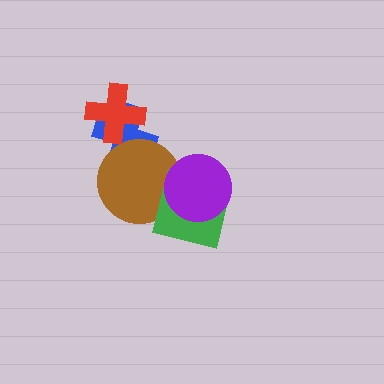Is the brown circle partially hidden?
Yes, it is partially covered by another shape.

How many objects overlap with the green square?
2 objects overlap with the green square.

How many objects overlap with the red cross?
1 object overlaps with the red cross.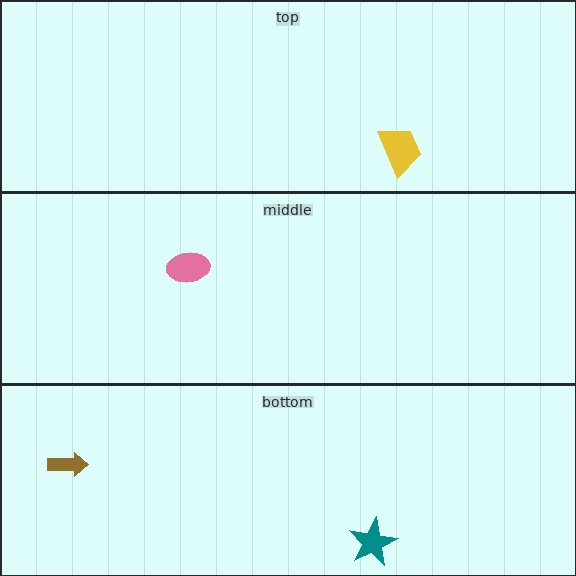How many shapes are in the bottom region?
2.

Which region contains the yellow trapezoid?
The top region.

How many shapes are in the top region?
1.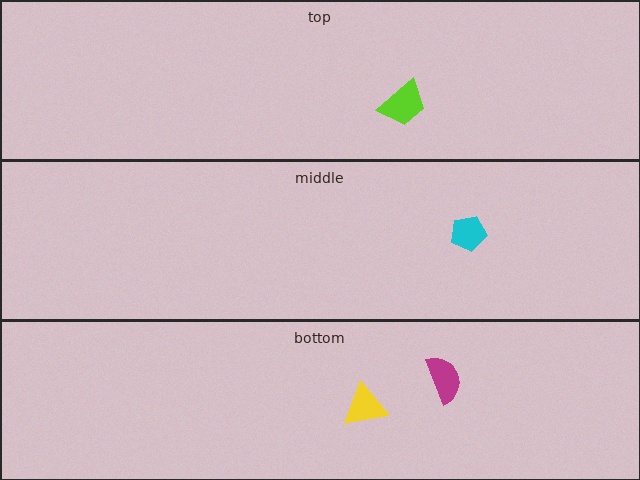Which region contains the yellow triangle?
The bottom region.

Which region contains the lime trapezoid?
The top region.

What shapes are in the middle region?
The cyan pentagon.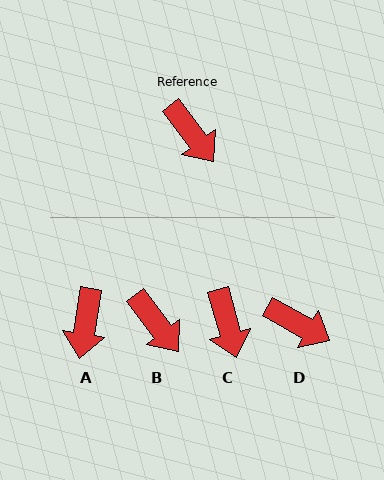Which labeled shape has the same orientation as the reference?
B.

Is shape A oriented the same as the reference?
No, it is off by about 46 degrees.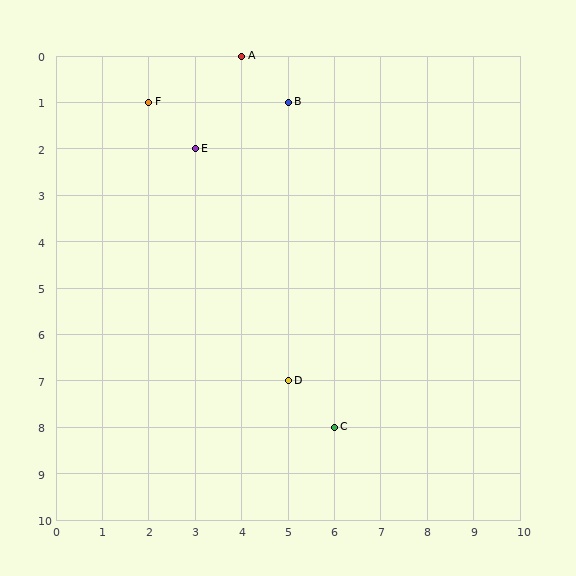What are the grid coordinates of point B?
Point B is at grid coordinates (5, 1).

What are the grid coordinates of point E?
Point E is at grid coordinates (3, 2).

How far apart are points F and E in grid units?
Points F and E are 1 column and 1 row apart (about 1.4 grid units diagonally).